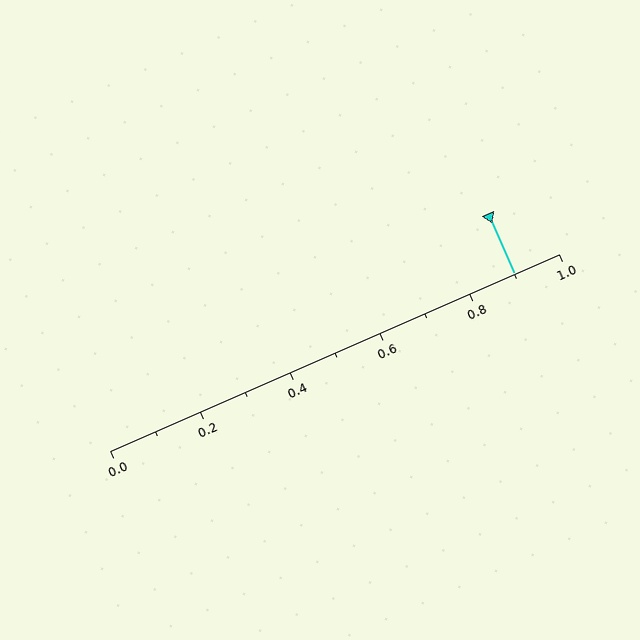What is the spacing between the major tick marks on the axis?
The major ticks are spaced 0.2 apart.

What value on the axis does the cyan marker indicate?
The marker indicates approximately 0.9.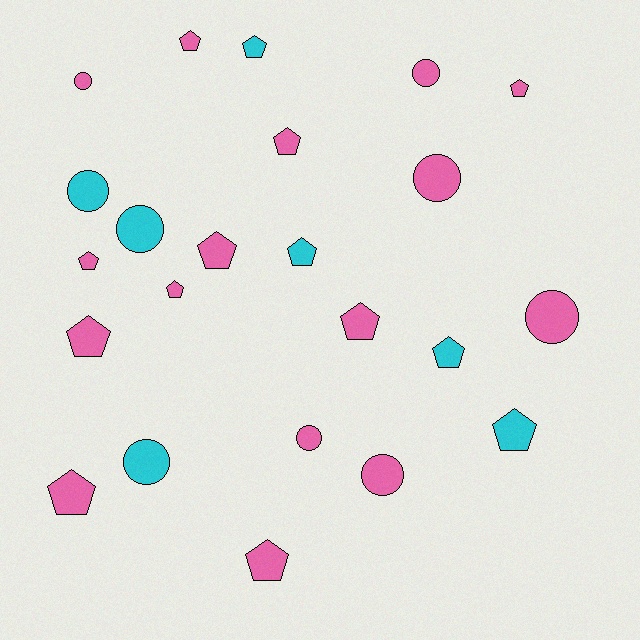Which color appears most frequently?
Pink, with 16 objects.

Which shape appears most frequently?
Pentagon, with 14 objects.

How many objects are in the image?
There are 23 objects.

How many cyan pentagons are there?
There are 4 cyan pentagons.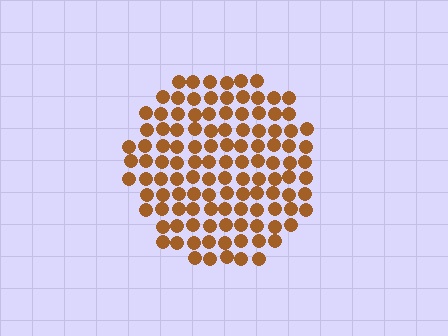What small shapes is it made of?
It is made of small circles.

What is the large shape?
The large shape is a circle.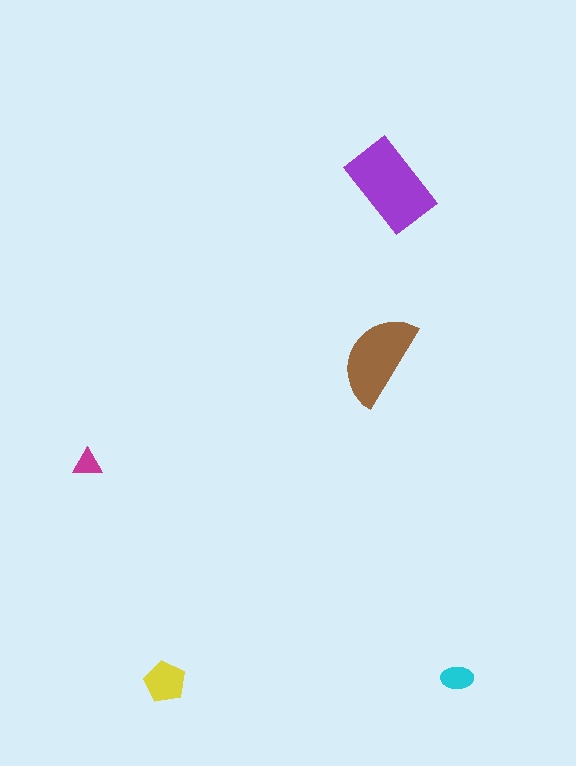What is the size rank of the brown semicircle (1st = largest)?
2nd.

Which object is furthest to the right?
The cyan ellipse is rightmost.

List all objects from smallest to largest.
The magenta triangle, the cyan ellipse, the yellow pentagon, the brown semicircle, the purple rectangle.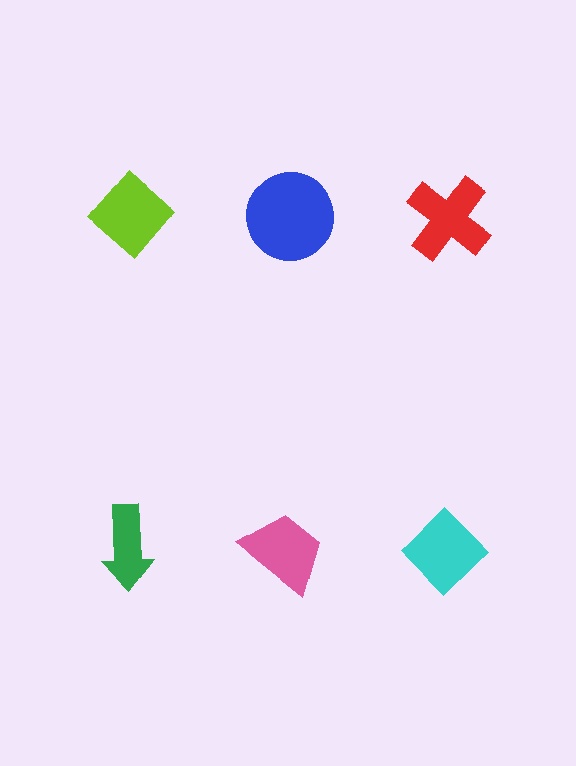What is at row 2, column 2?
A pink trapezoid.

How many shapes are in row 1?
3 shapes.